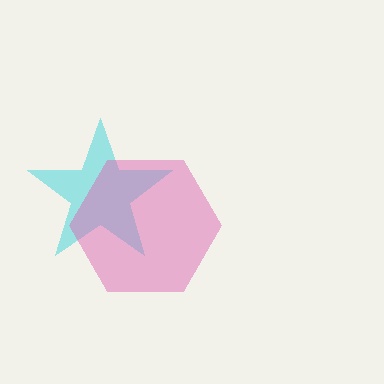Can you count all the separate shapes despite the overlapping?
Yes, there are 2 separate shapes.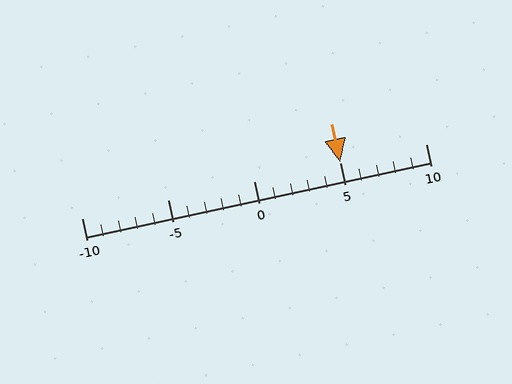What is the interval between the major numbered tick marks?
The major tick marks are spaced 5 units apart.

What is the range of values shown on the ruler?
The ruler shows values from -10 to 10.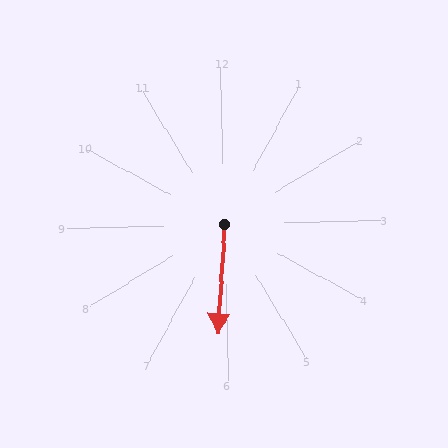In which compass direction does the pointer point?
South.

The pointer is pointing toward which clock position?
Roughly 6 o'clock.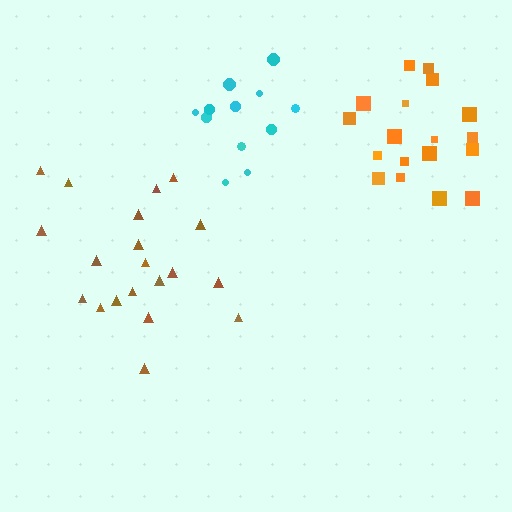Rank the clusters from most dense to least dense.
cyan, orange, brown.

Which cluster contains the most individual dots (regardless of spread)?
Brown (21).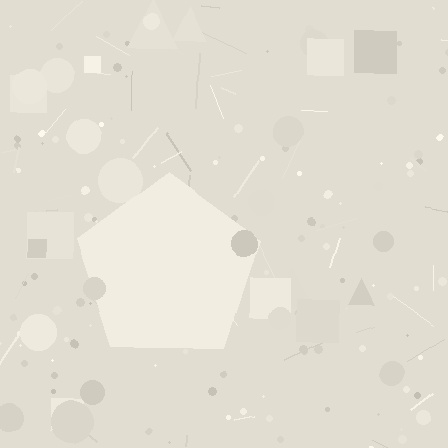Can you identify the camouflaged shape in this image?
The camouflaged shape is a pentagon.